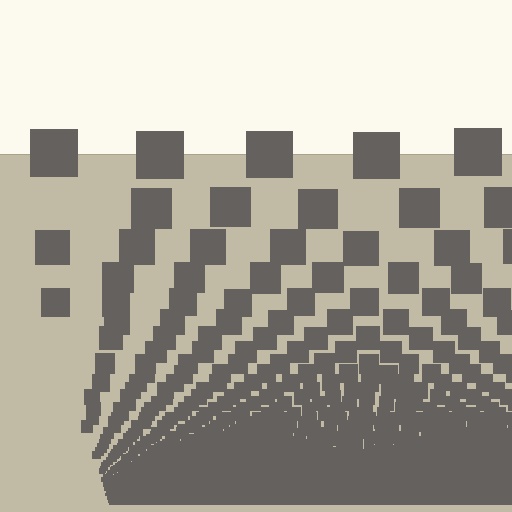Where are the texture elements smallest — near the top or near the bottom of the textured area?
Near the bottom.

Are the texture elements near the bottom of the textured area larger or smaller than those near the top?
Smaller. The gradient is inverted — elements near the bottom are smaller and denser.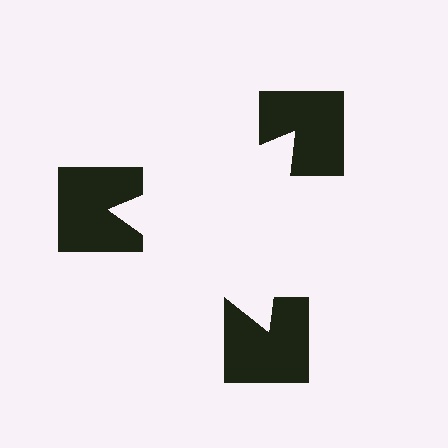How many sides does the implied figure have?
3 sides.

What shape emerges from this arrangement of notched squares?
An illusory triangle — its edges are inferred from the aligned wedge cuts in the notched squares, not physically drawn.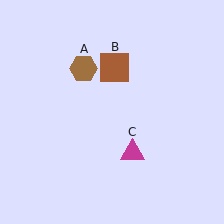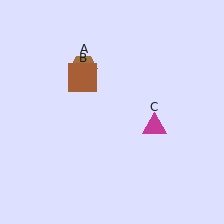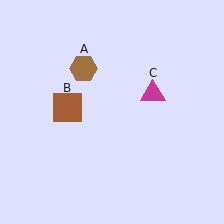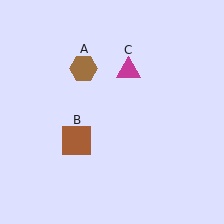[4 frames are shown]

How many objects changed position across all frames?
2 objects changed position: brown square (object B), magenta triangle (object C).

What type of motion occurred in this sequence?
The brown square (object B), magenta triangle (object C) rotated counterclockwise around the center of the scene.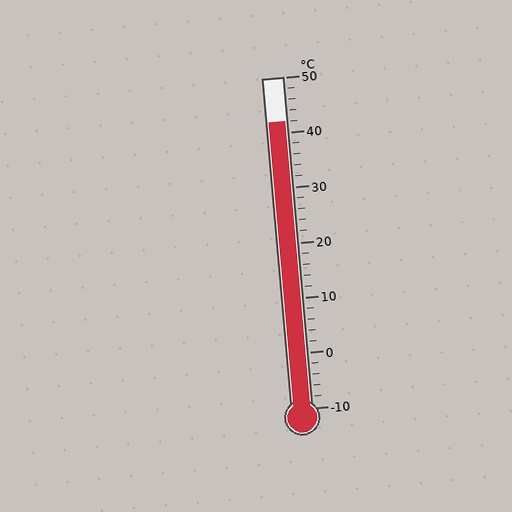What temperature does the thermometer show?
The thermometer shows approximately 42°C.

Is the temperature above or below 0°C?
The temperature is above 0°C.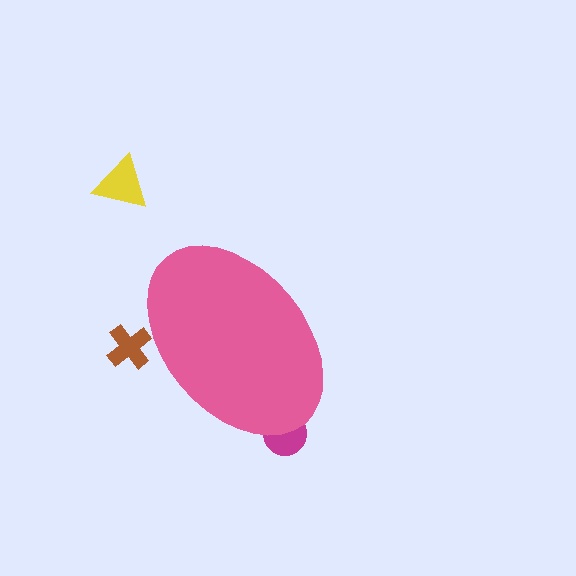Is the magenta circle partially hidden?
Yes, the magenta circle is partially hidden behind the pink ellipse.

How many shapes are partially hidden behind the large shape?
2 shapes are partially hidden.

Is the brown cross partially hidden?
Yes, the brown cross is partially hidden behind the pink ellipse.